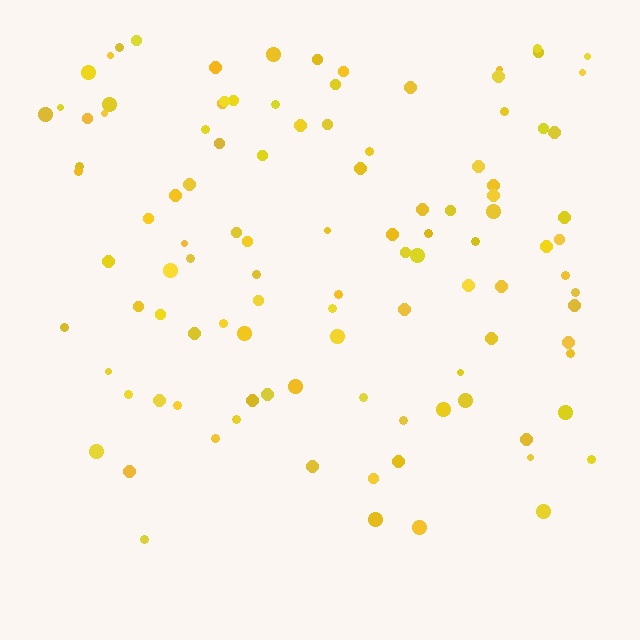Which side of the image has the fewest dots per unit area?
The bottom.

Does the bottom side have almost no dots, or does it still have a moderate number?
Still a moderate number, just noticeably fewer than the top.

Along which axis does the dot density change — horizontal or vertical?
Vertical.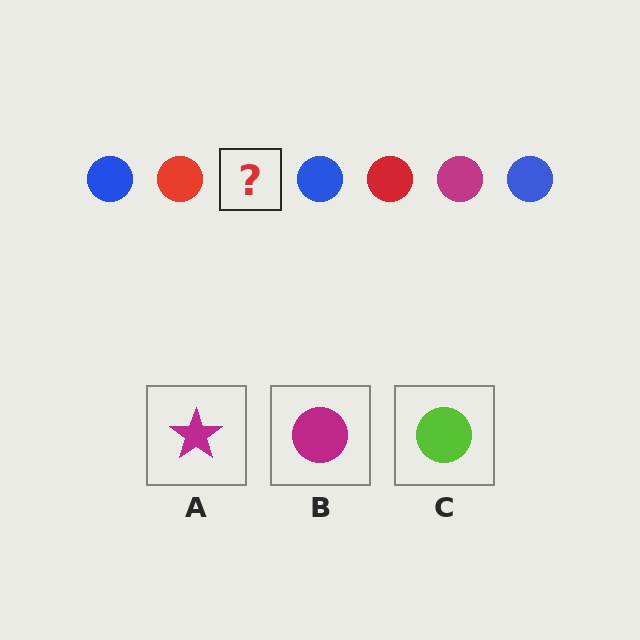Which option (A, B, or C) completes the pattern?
B.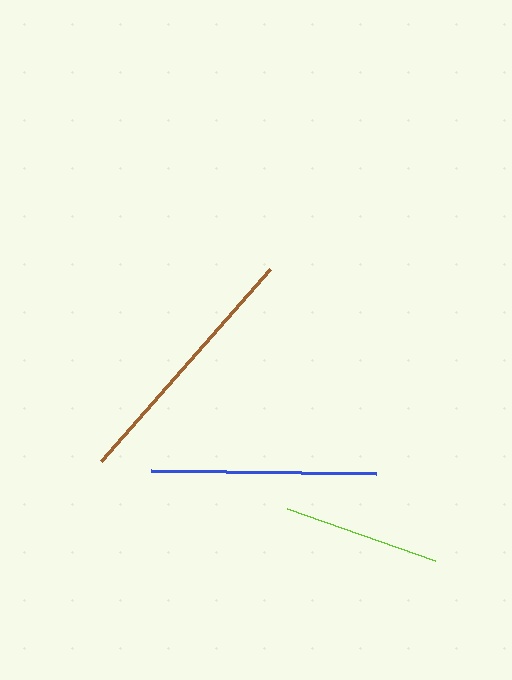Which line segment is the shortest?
The lime line is the shortest at approximately 157 pixels.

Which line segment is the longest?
The brown line is the longest at approximately 255 pixels.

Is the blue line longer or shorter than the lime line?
The blue line is longer than the lime line.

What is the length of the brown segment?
The brown segment is approximately 255 pixels long.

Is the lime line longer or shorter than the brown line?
The brown line is longer than the lime line.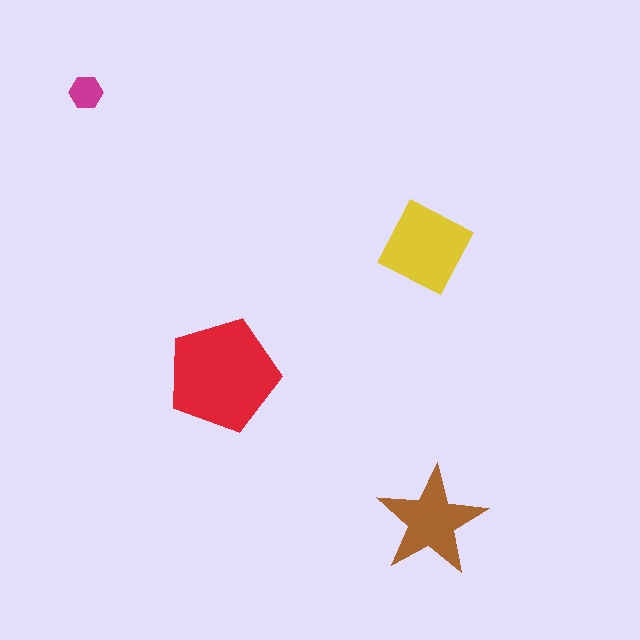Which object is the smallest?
The magenta hexagon.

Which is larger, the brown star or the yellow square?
The yellow square.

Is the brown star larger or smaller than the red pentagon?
Smaller.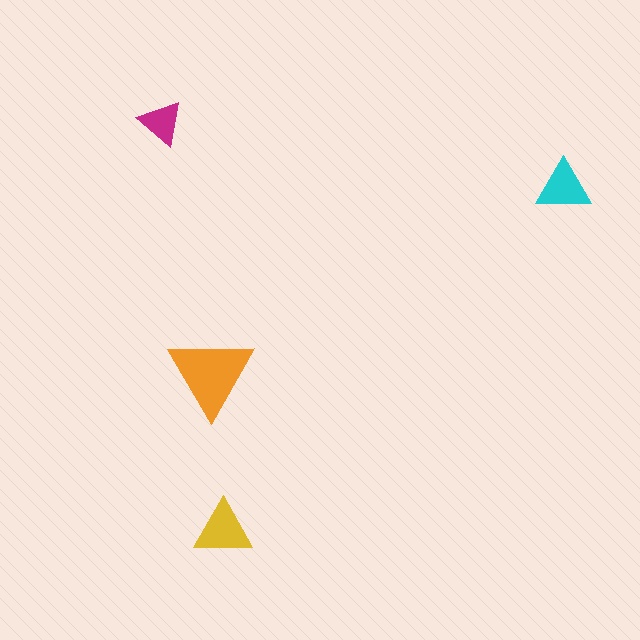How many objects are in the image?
There are 4 objects in the image.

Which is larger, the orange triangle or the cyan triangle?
The orange one.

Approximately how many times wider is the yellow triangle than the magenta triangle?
About 1.5 times wider.